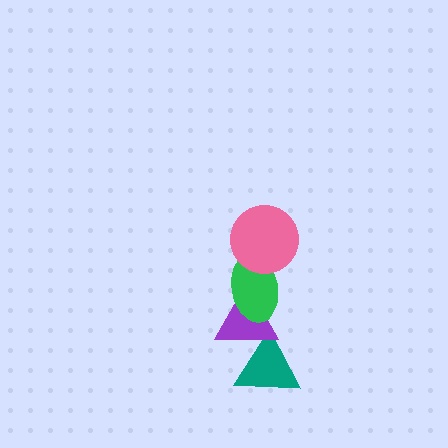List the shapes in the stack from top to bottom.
From top to bottom: the pink circle, the green ellipse, the purple triangle, the teal triangle.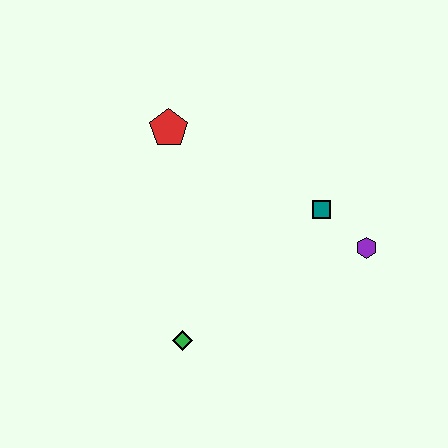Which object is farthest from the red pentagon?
The purple hexagon is farthest from the red pentagon.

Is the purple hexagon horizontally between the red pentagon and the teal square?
No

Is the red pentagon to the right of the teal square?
No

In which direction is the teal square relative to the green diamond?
The teal square is to the right of the green diamond.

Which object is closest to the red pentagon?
The teal square is closest to the red pentagon.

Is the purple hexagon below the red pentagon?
Yes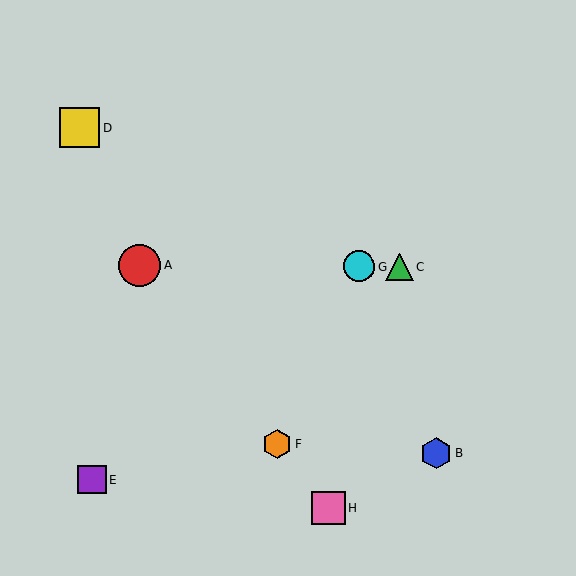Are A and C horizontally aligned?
Yes, both are at y≈265.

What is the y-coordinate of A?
Object A is at y≈265.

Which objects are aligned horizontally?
Objects A, C, G are aligned horizontally.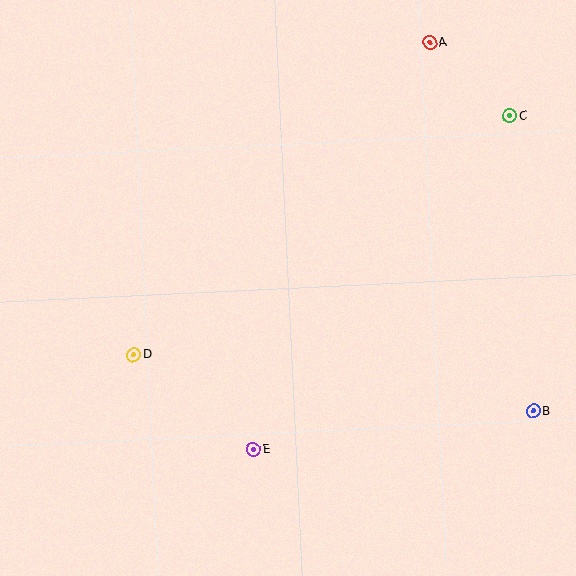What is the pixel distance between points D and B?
The distance between D and B is 404 pixels.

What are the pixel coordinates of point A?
Point A is at (430, 43).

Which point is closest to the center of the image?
Point E at (254, 450) is closest to the center.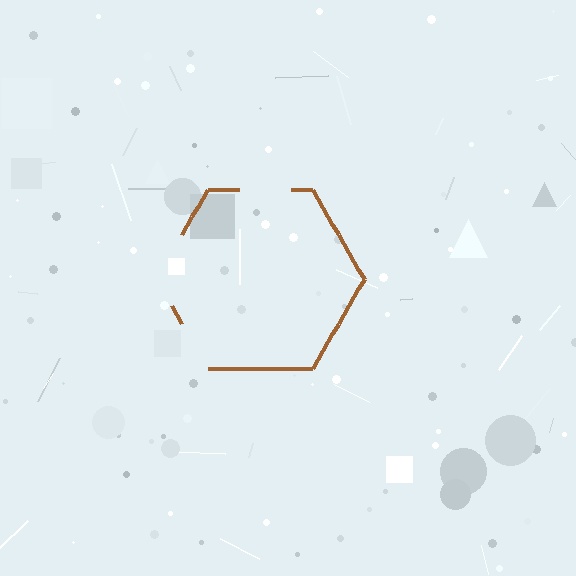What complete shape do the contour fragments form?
The contour fragments form a hexagon.